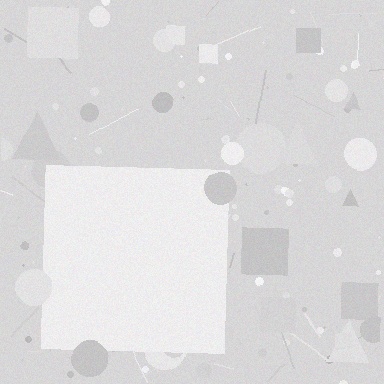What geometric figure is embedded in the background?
A square is embedded in the background.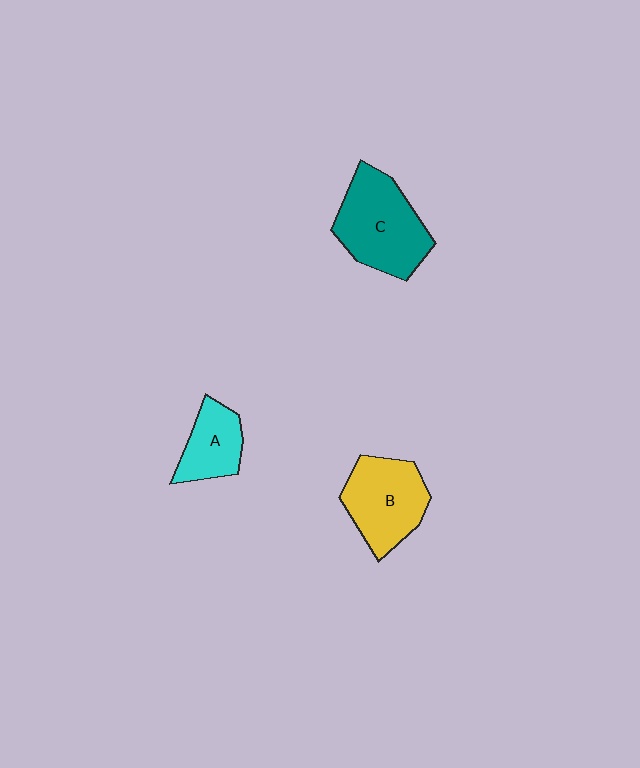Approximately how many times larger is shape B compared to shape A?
Approximately 1.6 times.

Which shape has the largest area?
Shape C (teal).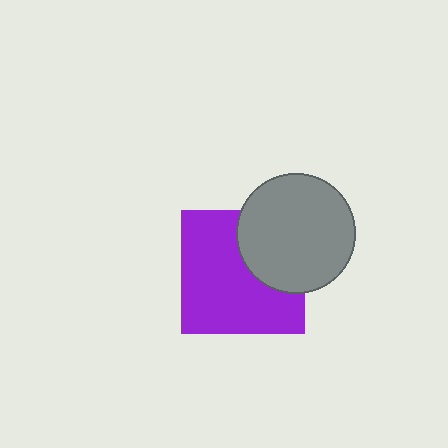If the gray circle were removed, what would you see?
You would see the complete purple square.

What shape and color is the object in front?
The object in front is a gray circle.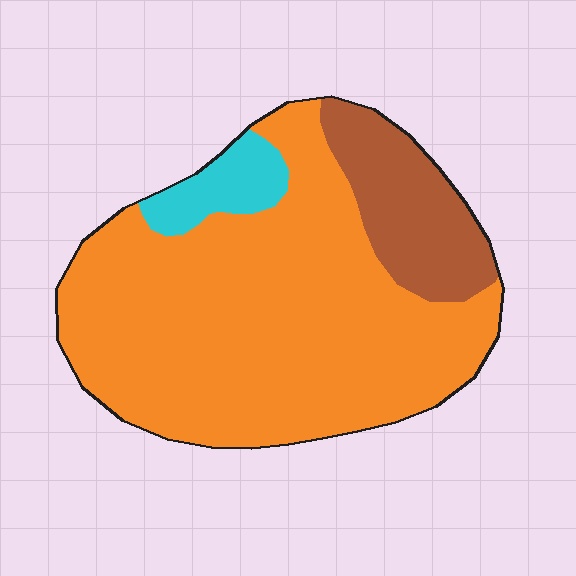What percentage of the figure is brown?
Brown takes up about one sixth (1/6) of the figure.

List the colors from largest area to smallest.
From largest to smallest: orange, brown, cyan.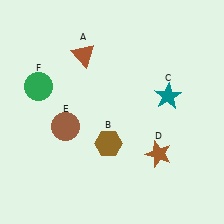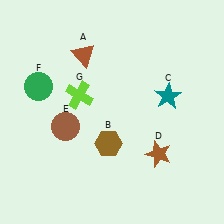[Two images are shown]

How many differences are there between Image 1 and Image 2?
There is 1 difference between the two images.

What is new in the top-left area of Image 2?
A lime cross (G) was added in the top-left area of Image 2.